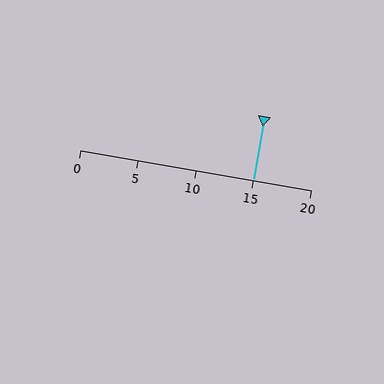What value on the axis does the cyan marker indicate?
The marker indicates approximately 15.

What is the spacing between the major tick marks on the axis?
The major ticks are spaced 5 apart.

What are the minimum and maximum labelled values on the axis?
The axis runs from 0 to 20.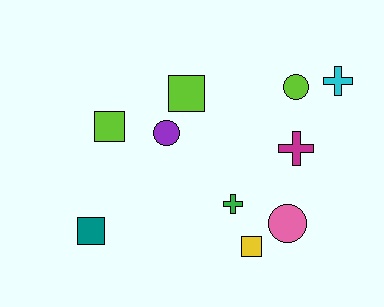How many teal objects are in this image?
There is 1 teal object.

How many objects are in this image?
There are 10 objects.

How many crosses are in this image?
There are 3 crosses.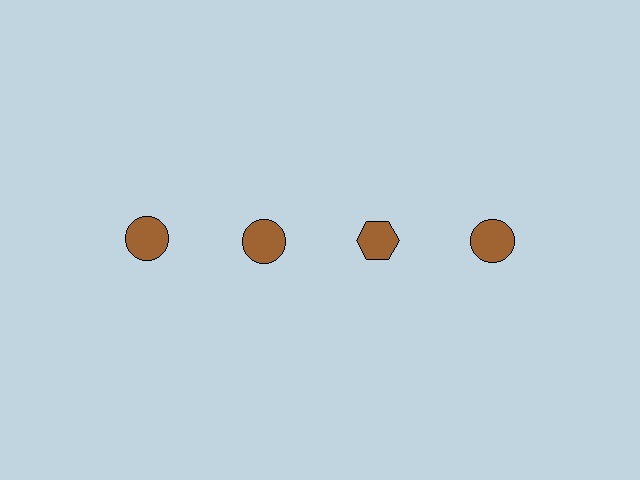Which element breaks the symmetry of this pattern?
The brown hexagon in the top row, center column breaks the symmetry. All other shapes are brown circles.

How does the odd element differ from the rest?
It has a different shape: hexagon instead of circle.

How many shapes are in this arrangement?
There are 4 shapes arranged in a grid pattern.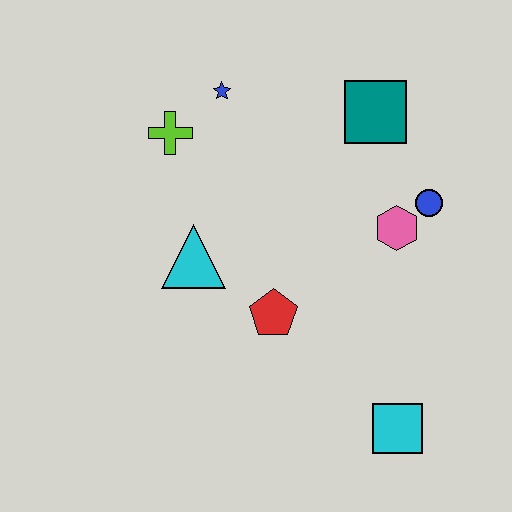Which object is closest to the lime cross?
The blue star is closest to the lime cross.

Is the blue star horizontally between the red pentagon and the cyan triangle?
Yes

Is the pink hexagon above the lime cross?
No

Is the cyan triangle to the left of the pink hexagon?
Yes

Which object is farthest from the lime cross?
The cyan square is farthest from the lime cross.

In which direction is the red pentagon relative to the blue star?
The red pentagon is below the blue star.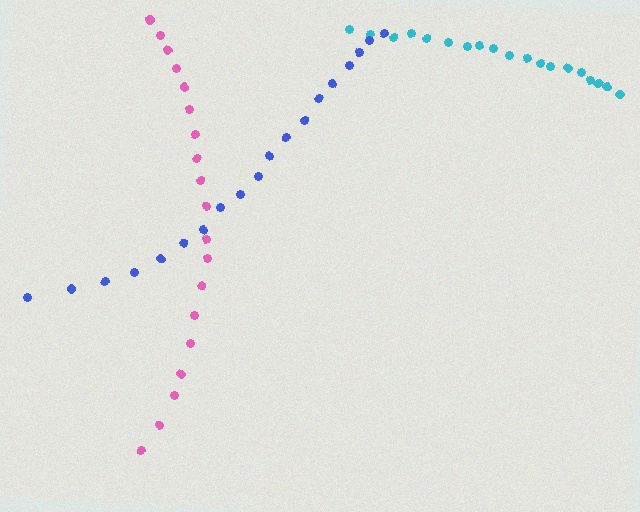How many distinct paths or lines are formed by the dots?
There are 3 distinct paths.